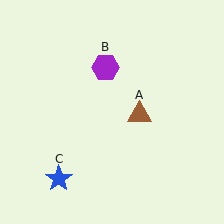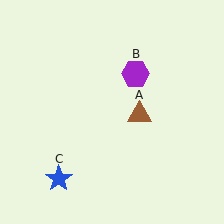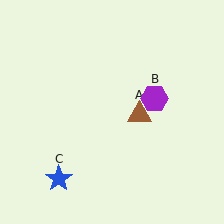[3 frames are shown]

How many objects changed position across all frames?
1 object changed position: purple hexagon (object B).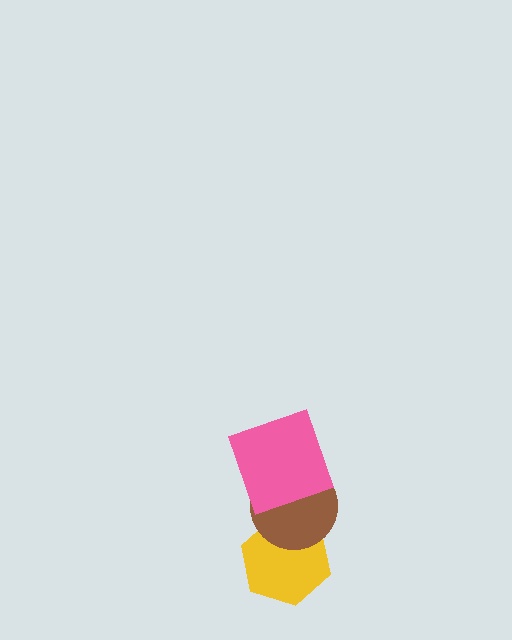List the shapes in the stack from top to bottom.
From top to bottom: the pink square, the brown circle, the yellow hexagon.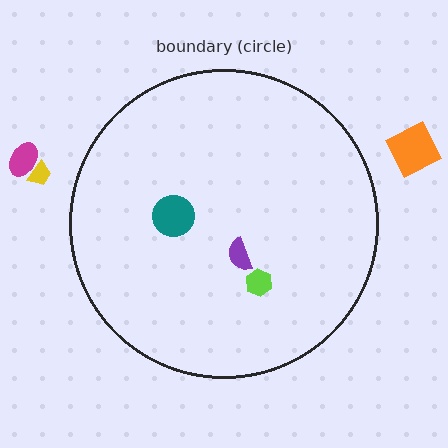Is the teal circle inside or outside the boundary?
Inside.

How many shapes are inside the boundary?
3 inside, 3 outside.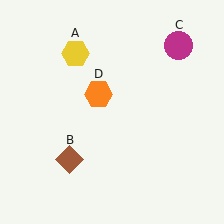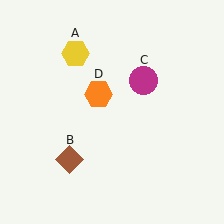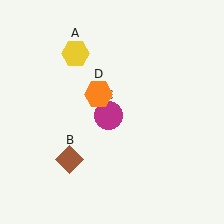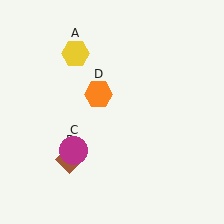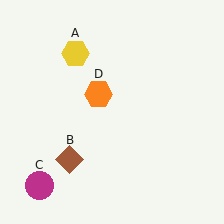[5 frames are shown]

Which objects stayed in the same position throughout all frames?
Yellow hexagon (object A) and brown diamond (object B) and orange hexagon (object D) remained stationary.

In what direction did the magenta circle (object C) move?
The magenta circle (object C) moved down and to the left.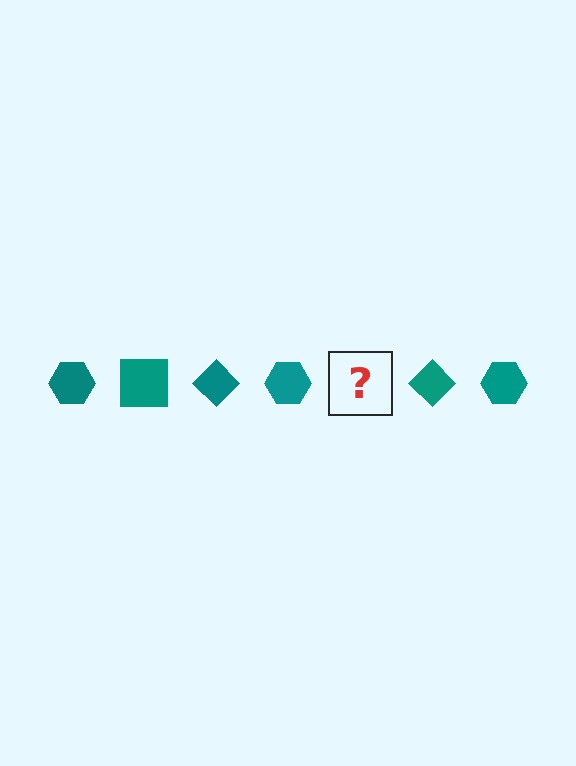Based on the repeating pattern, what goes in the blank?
The blank should be a teal square.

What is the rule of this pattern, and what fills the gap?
The rule is that the pattern cycles through hexagon, square, diamond shapes in teal. The gap should be filled with a teal square.